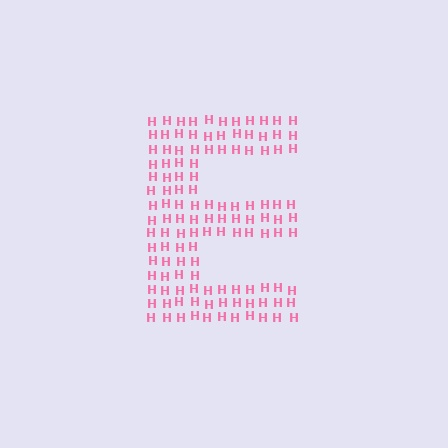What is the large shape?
The large shape is the letter E.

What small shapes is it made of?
It is made of small letter H's.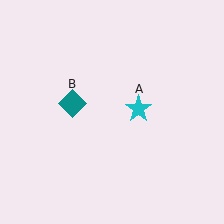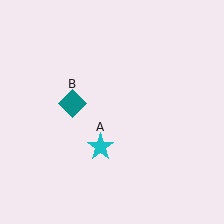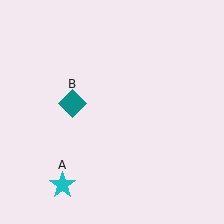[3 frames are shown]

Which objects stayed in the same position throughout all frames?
Teal diamond (object B) remained stationary.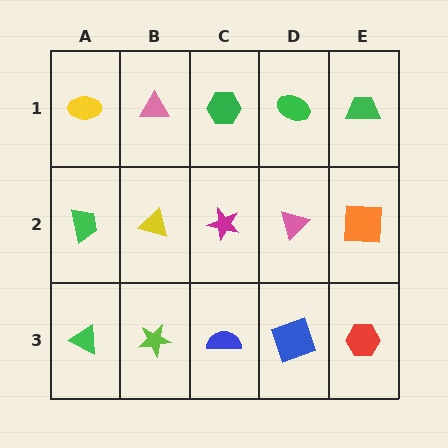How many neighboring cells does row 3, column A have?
2.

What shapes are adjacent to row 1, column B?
A yellow triangle (row 2, column B), a yellow ellipse (row 1, column A), a green hexagon (row 1, column C).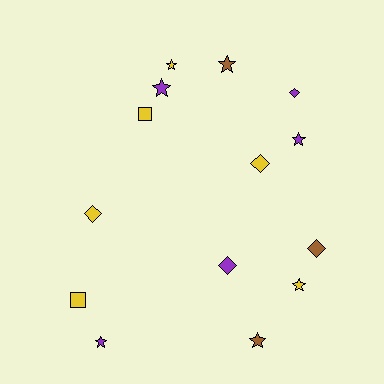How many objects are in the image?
There are 14 objects.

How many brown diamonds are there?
There is 1 brown diamond.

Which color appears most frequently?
Yellow, with 6 objects.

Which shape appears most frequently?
Star, with 7 objects.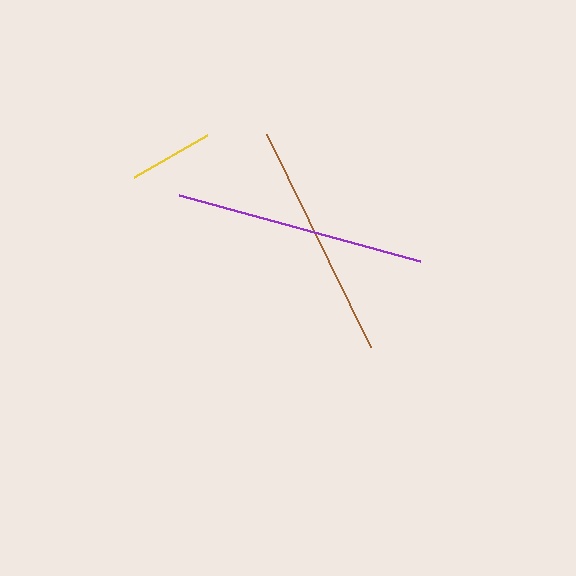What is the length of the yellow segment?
The yellow segment is approximately 84 pixels long.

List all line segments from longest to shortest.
From longest to shortest: purple, brown, yellow.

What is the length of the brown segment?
The brown segment is approximately 237 pixels long.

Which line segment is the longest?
The purple line is the longest at approximately 250 pixels.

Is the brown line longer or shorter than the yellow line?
The brown line is longer than the yellow line.